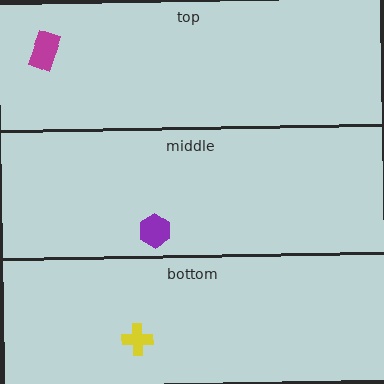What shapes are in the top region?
The magenta rectangle.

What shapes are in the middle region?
The purple hexagon.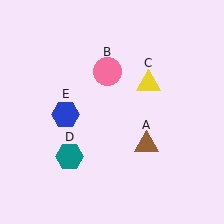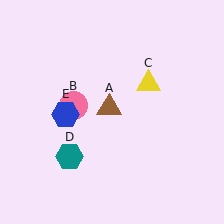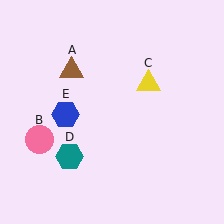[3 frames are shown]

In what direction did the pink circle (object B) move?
The pink circle (object B) moved down and to the left.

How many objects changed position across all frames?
2 objects changed position: brown triangle (object A), pink circle (object B).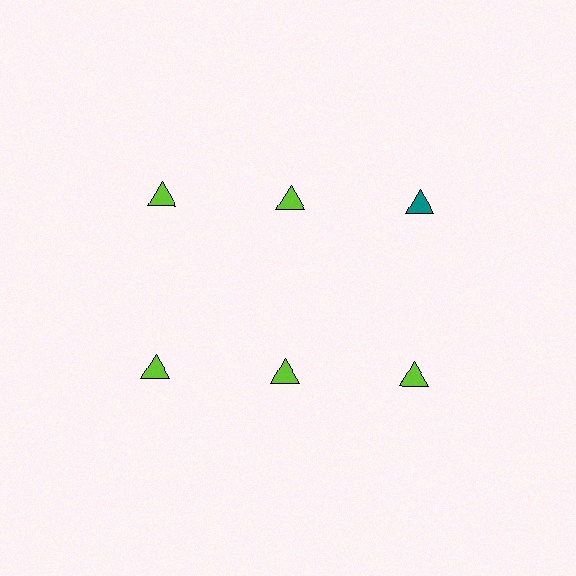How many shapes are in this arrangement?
There are 6 shapes arranged in a grid pattern.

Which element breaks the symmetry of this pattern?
The teal triangle in the top row, center column breaks the symmetry. All other shapes are lime triangles.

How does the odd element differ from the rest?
It has a different color: teal instead of lime.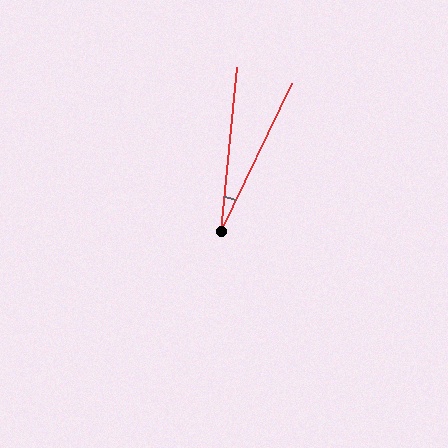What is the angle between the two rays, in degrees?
Approximately 20 degrees.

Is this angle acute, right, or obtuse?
It is acute.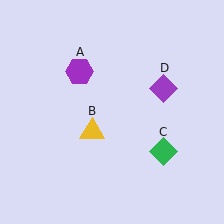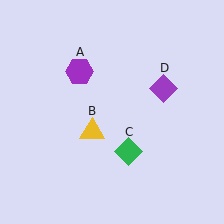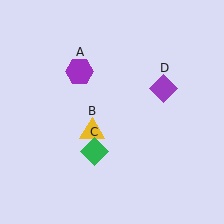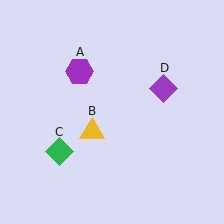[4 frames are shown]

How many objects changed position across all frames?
1 object changed position: green diamond (object C).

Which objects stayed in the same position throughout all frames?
Purple hexagon (object A) and yellow triangle (object B) and purple diamond (object D) remained stationary.